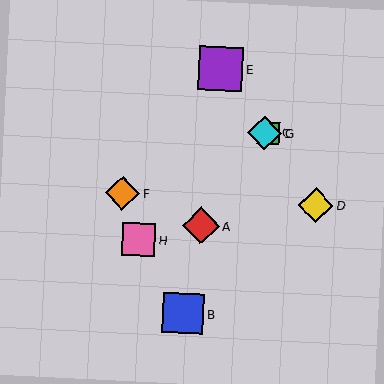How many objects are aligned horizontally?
2 objects (C, G) are aligned horizontally.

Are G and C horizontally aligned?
Yes, both are at y≈133.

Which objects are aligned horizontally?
Objects C, G are aligned horizontally.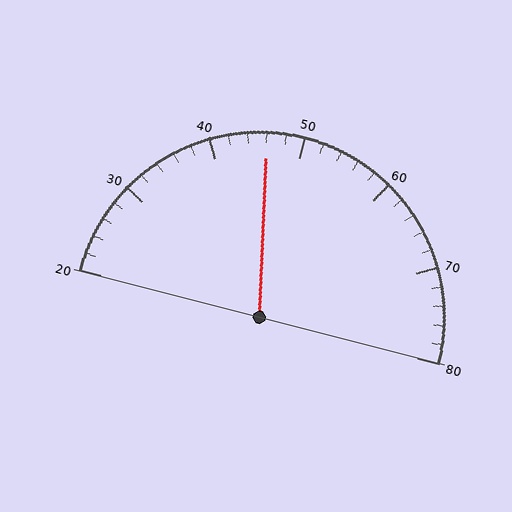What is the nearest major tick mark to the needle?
The nearest major tick mark is 50.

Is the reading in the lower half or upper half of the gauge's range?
The reading is in the lower half of the range (20 to 80).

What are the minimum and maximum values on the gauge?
The gauge ranges from 20 to 80.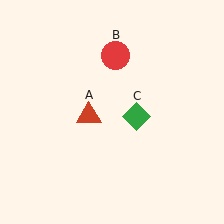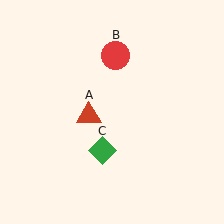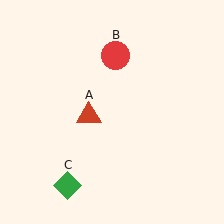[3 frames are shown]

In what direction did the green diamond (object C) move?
The green diamond (object C) moved down and to the left.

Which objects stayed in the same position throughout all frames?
Red triangle (object A) and red circle (object B) remained stationary.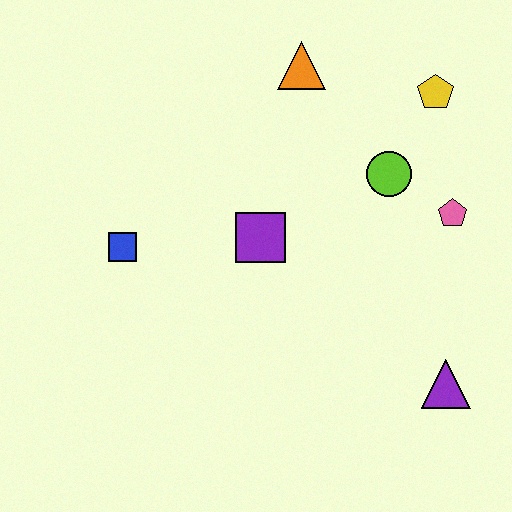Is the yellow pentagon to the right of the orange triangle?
Yes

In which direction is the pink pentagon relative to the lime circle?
The pink pentagon is to the right of the lime circle.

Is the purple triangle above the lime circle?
No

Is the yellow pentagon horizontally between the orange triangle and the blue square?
No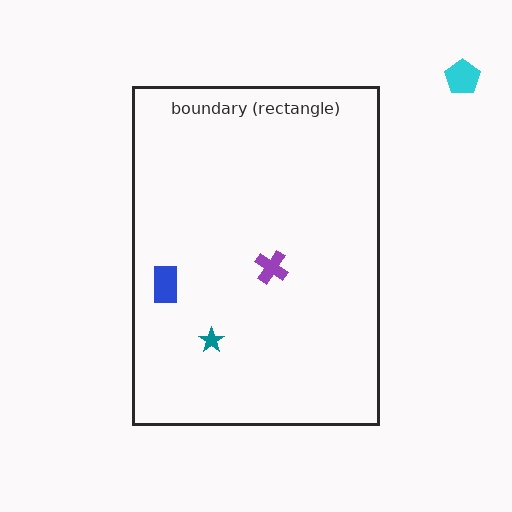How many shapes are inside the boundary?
3 inside, 1 outside.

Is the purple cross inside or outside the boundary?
Inside.